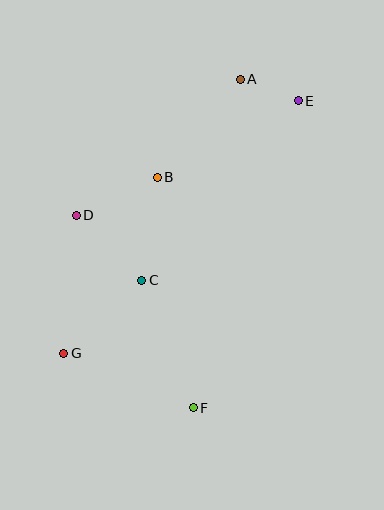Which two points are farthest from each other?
Points E and G are farthest from each other.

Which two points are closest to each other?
Points A and E are closest to each other.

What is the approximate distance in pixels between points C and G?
The distance between C and G is approximately 107 pixels.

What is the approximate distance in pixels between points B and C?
The distance between B and C is approximately 104 pixels.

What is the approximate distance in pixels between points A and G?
The distance between A and G is approximately 326 pixels.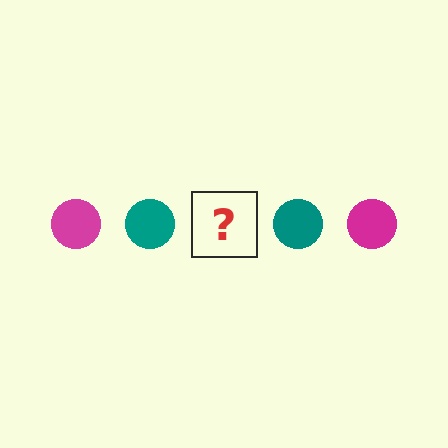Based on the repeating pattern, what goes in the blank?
The blank should be a magenta circle.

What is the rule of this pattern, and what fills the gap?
The rule is that the pattern cycles through magenta, teal circles. The gap should be filled with a magenta circle.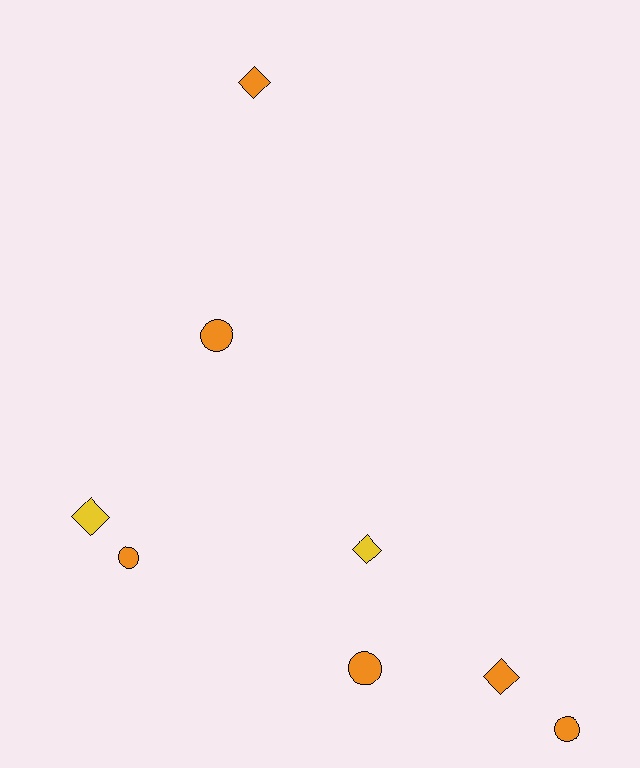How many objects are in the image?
There are 8 objects.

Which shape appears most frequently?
Diamond, with 4 objects.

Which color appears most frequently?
Orange, with 6 objects.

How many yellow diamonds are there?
There are 2 yellow diamonds.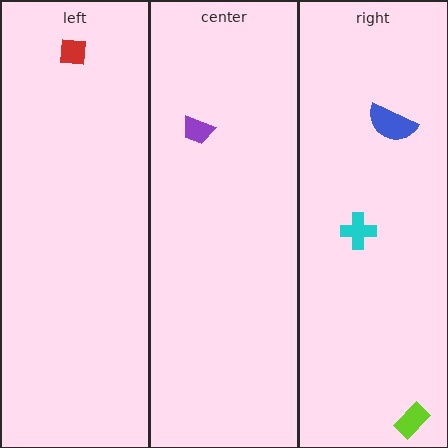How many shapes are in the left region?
1.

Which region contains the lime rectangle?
The right region.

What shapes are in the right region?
The cyan cross, the lime rectangle, the blue semicircle.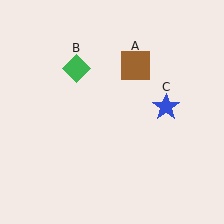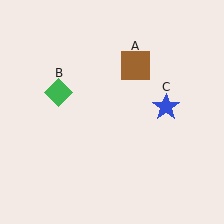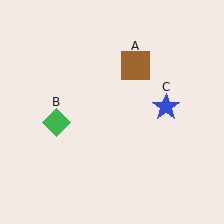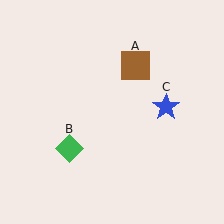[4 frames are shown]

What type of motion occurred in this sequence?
The green diamond (object B) rotated counterclockwise around the center of the scene.